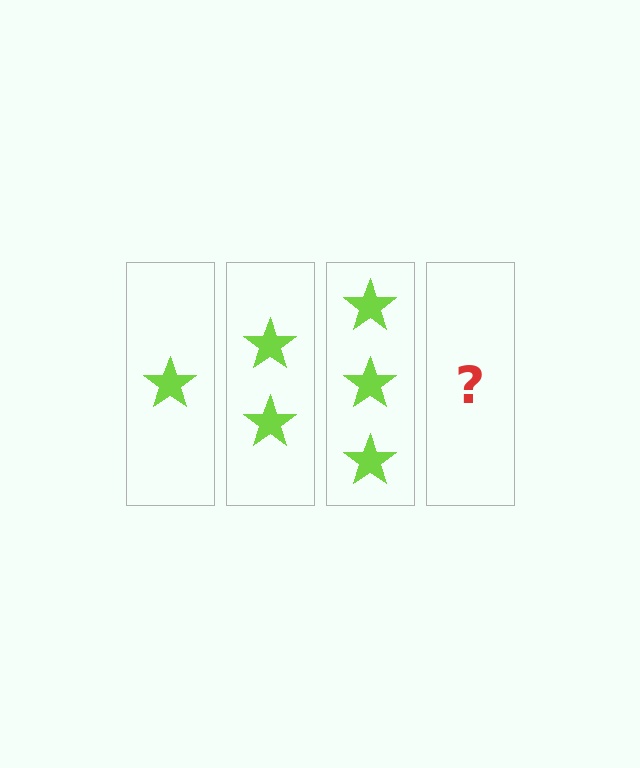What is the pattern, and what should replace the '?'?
The pattern is that each step adds one more star. The '?' should be 4 stars.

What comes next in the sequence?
The next element should be 4 stars.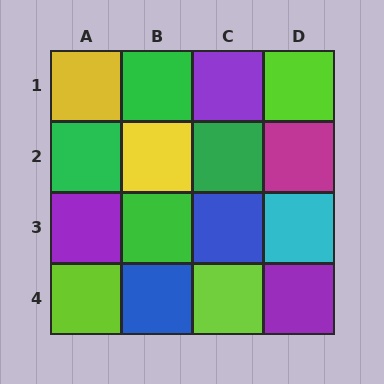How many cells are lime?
3 cells are lime.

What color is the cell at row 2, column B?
Yellow.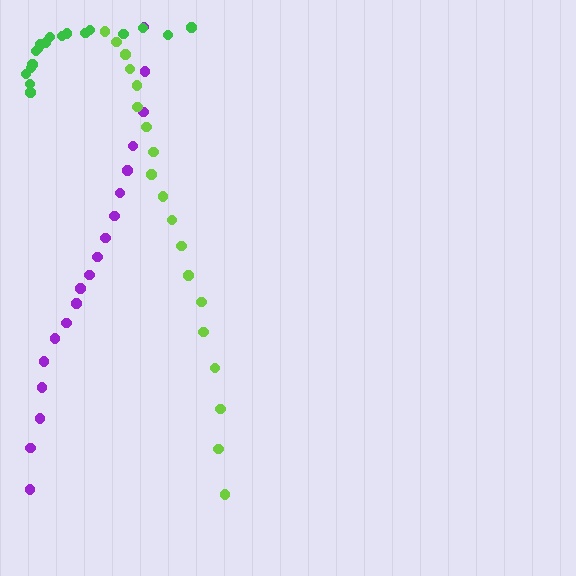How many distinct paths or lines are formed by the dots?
There are 3 distinct paths.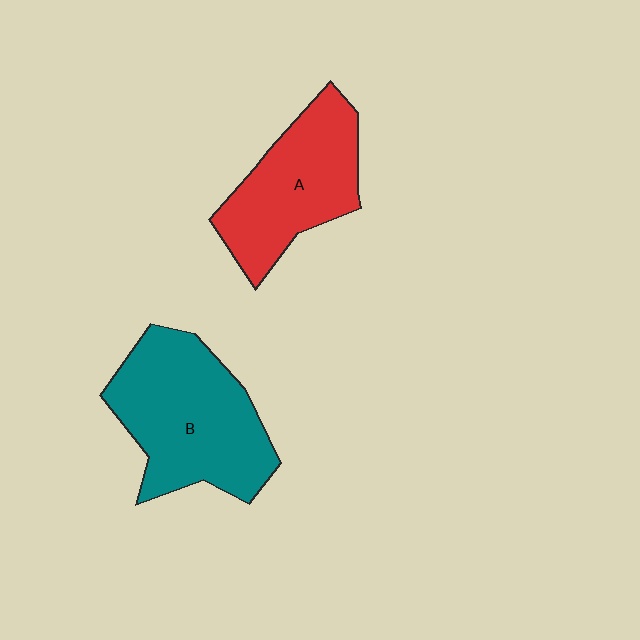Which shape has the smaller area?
Shape A (red).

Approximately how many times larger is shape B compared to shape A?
Approximately 1.3 times.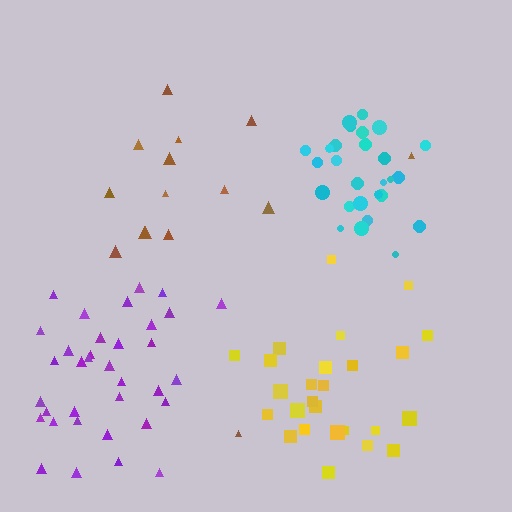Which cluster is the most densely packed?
Cyan.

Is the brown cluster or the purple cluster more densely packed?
Purple.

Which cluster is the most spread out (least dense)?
Brown.